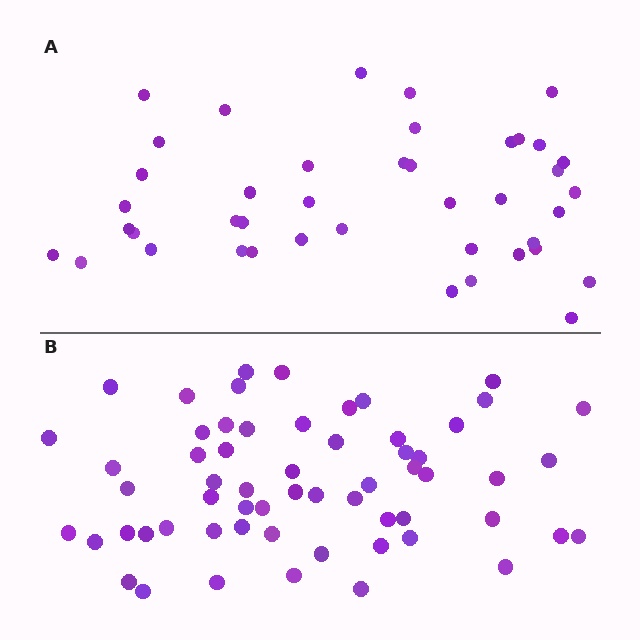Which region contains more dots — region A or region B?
Region B (the bottom region) has more dots.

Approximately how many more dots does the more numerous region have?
Region B has approximately 20 more dots than region A.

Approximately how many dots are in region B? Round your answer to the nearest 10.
About 60 dots.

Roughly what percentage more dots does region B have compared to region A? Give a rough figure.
About 45% more.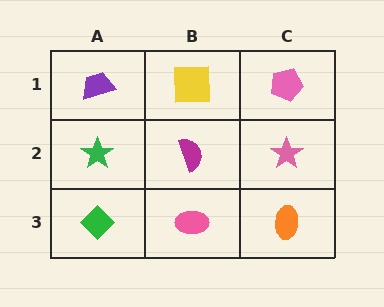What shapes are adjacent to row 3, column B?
A magenta semicircle (row 2, column B), a green diamond (row 3, column A), an orange ellipse (row 3, column C).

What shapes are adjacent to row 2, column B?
A yellow square (row 1, column B), a pink ellipse (row 3, column B), a green star (row 2, column A), a pink star (row 2, column C).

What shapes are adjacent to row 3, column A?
A green star (row 2, column A), a pink ellipse (row 3, column B).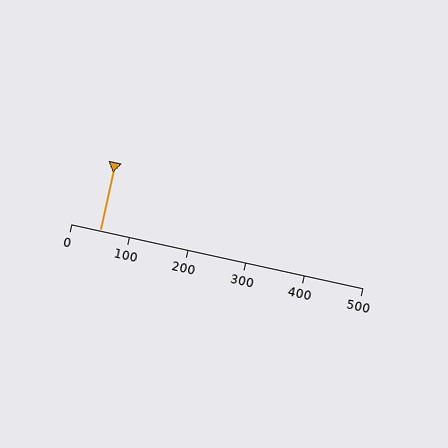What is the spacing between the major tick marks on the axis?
The major ticks are spaced 100 apart.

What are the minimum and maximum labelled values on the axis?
The axis runs from 0 to 500.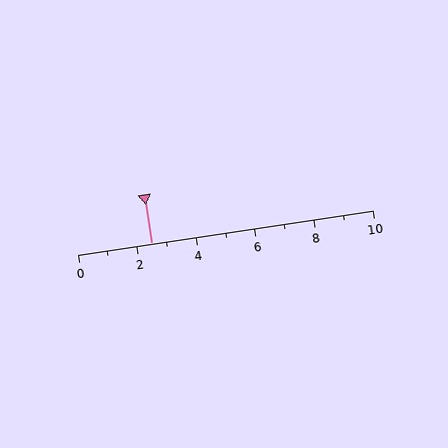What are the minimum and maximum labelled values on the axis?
The axis runs from 0 to 10.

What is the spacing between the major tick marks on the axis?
The major ticks are spaced 2 apart.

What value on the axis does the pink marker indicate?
The marker indicates approximately 2.5.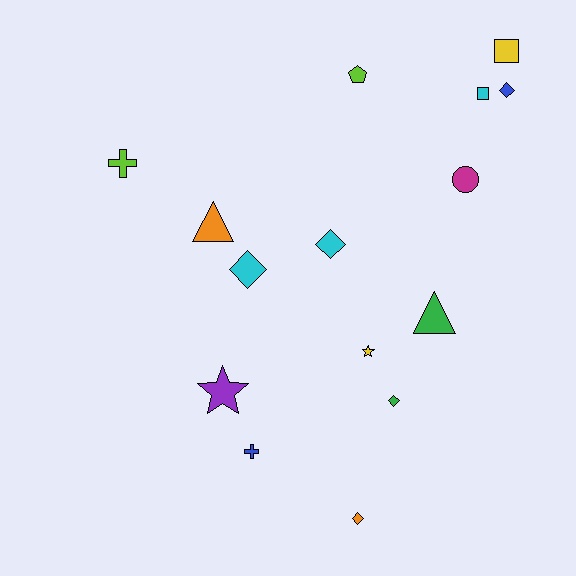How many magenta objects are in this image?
There is 1 magenta object.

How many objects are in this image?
There are 15 objects.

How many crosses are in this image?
There are 2 crosses.